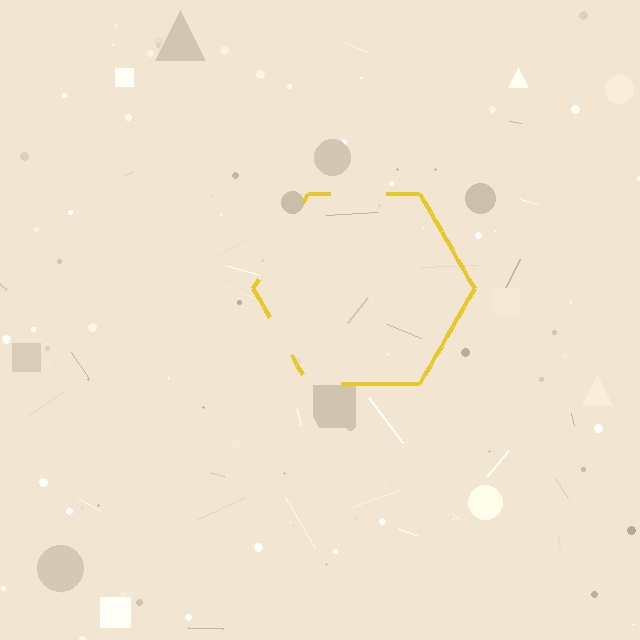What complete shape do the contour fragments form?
The contour fragments form a hexagon.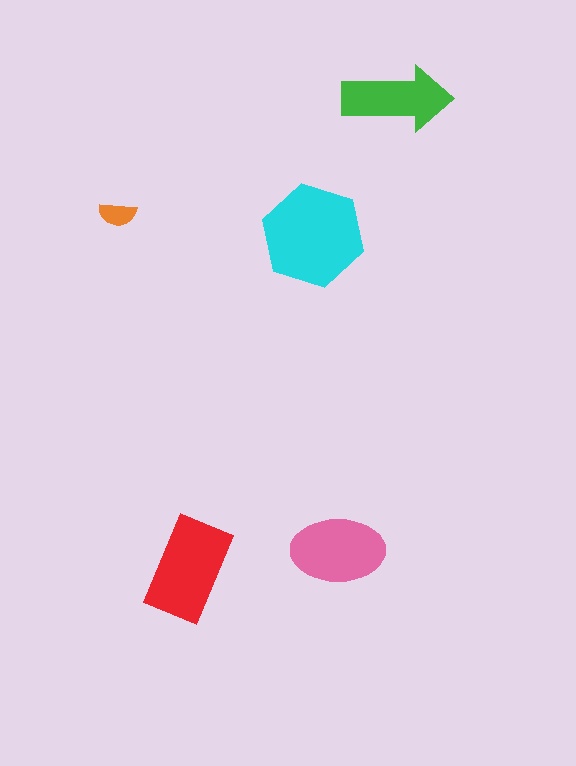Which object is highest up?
The green arrow is topmost.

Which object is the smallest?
The orange semicircle.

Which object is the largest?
The cyan hexagon.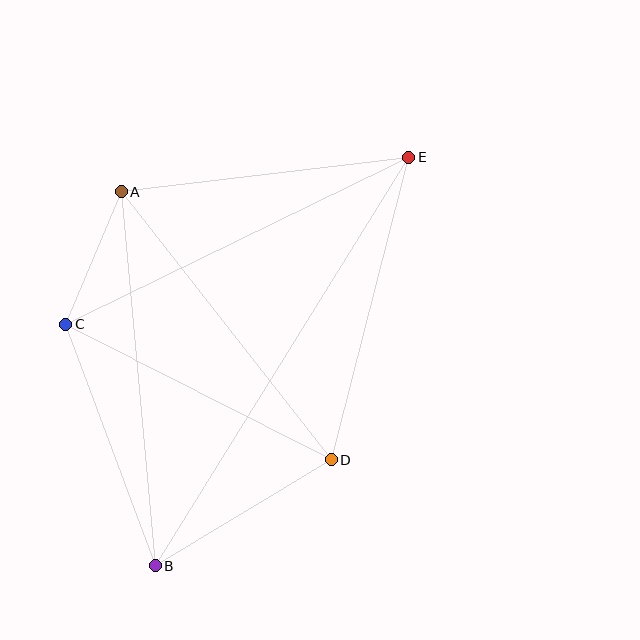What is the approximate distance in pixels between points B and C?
The distance between B and C is approximately 257 pixels.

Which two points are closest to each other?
Points A and C are closest to each other.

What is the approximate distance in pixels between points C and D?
The distance between C and D is approximately 298 pixels.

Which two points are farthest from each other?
Points B and E are farthest from each other.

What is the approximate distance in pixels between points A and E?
The distance between A and E is approximately 290 pixels.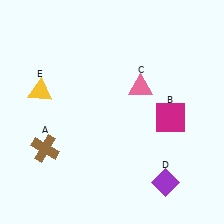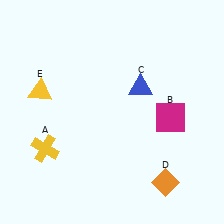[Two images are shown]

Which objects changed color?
A changed from brown to yellow. C changed from pink to blue. D changed from purple to orange.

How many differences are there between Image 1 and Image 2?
There are 3 differences between the two images.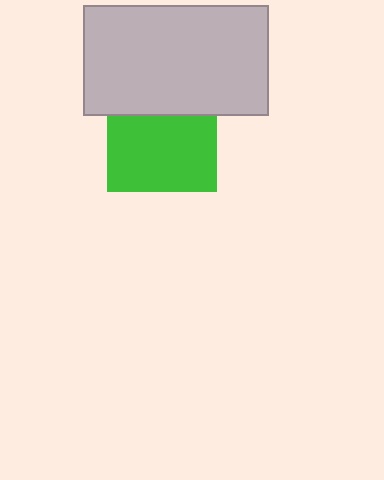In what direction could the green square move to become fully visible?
The green square could move down. That would shift it out from behind the light gray rectangle entirely.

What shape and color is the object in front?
The object in front is a light gray rectangle.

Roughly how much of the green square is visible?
Most of it is visible (roughly 69%).